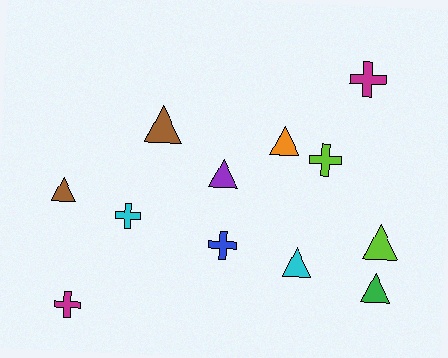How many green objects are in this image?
There is 1 green object.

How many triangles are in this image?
There are 7 triangles.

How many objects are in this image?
There are 12 objects.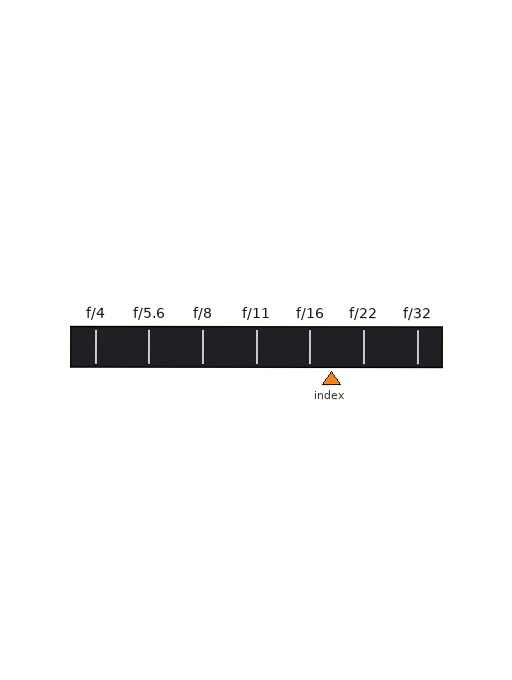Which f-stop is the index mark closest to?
The index mark is closest to f/16.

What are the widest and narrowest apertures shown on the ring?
The widest aperture shown is f/4 and the narrowest is f/32.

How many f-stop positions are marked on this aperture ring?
There are 7 f-stop positions marked.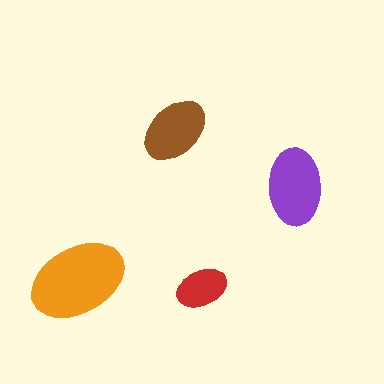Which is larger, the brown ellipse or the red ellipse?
The brown one.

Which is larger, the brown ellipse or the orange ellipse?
The orange one.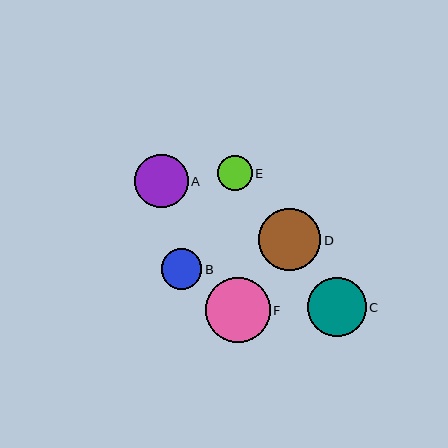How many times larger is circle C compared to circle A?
Circle C is approximately 1.1 times the size of circle A.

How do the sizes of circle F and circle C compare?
Circle F and circle C are approximately the same size.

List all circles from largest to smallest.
From largest to smallest: F, D, C, A, B, E.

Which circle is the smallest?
Circle E is the smallest with a size of approximately 35 pixels.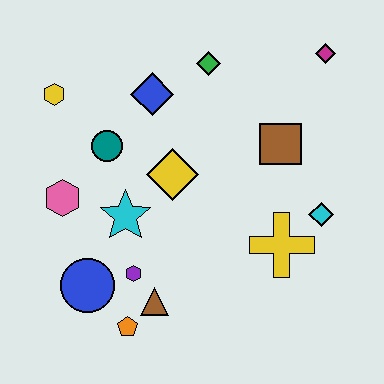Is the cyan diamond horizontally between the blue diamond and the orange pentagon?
No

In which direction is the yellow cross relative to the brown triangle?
The yellow cross is to the right of the brown triangle.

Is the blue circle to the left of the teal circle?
Yes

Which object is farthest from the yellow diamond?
The magenta diamond is farthest from the yellow diamond.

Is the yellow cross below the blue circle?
No